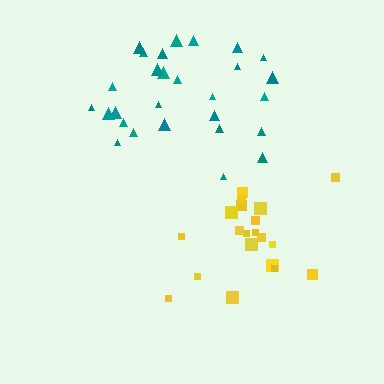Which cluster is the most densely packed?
Yellow.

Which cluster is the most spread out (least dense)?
Teal.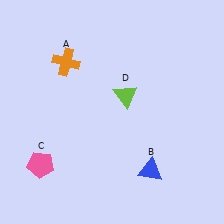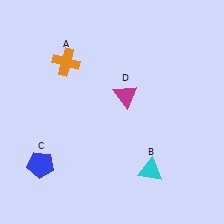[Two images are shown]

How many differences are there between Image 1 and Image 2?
There are 3 differences between the two images.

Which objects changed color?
B changed from blue to cyan. C changed from pink to blue. D changed from lime to magenta.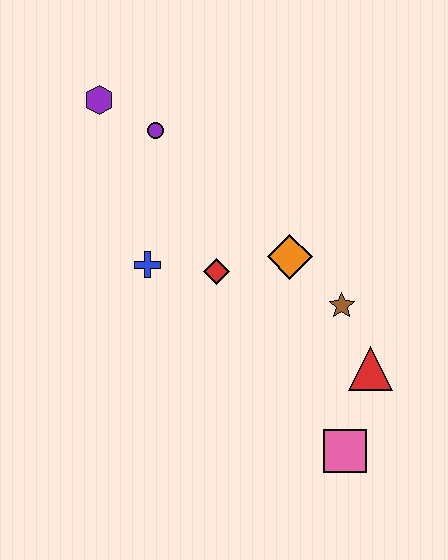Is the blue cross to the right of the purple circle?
No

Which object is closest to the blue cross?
The red diamond is closest to the blue cross.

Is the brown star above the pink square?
Yes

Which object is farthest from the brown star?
The purple hexagon is farthest from the brown star.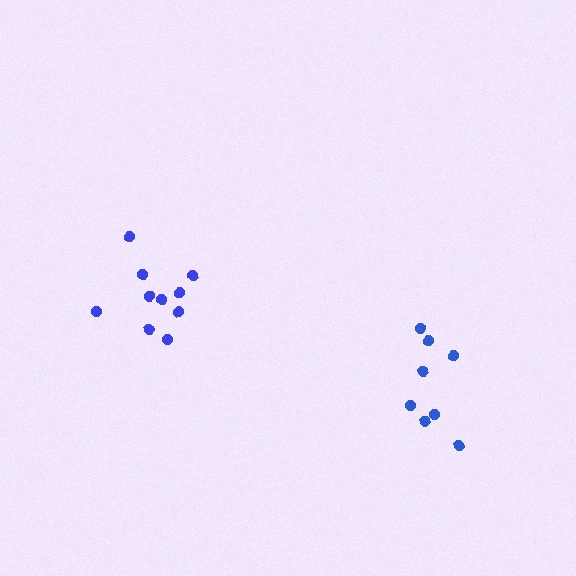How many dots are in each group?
Group 1: 10 dots, Group 2: 8 dots (18 total).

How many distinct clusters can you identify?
There are 2 distinct clusters.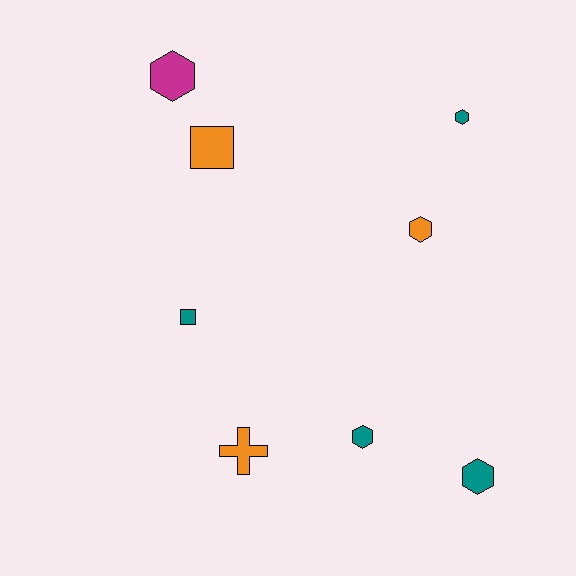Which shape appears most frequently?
Hexagon, with 5 objects.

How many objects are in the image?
There are 8 objects.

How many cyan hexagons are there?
There are no cyan hexagons.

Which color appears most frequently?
Teal, with 4 objects.